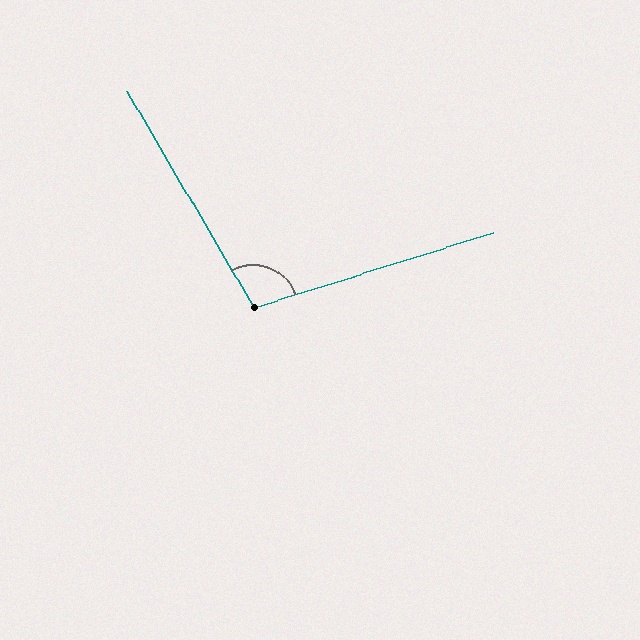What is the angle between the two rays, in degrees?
Approximately 103 degrees.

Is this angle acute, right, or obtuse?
It is obtuse.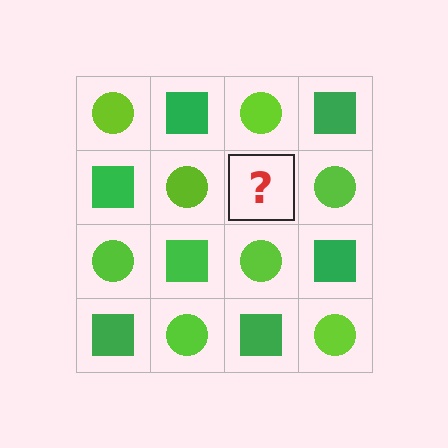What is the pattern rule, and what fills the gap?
The rule is that it alternates lime circle and green square in a checkerboard pattern. The gap should be filled with a green square.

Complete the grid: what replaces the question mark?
The question mark should be replaced with a green square.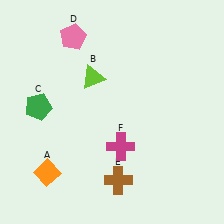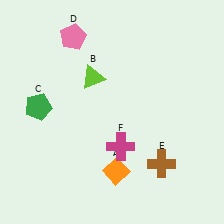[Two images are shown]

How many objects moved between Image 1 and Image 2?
2 objects moved between the two images.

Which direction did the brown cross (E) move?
The brown cross (E) moved right.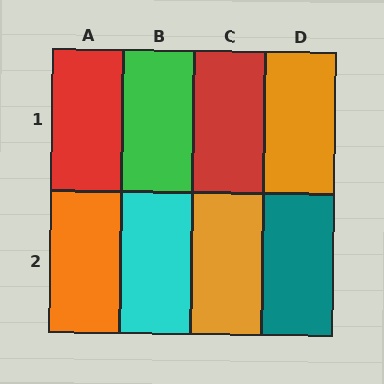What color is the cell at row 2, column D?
Teal.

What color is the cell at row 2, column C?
Orange.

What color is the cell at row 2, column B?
Cyan.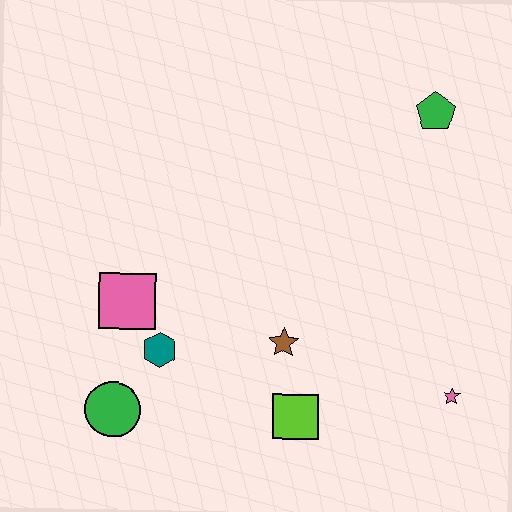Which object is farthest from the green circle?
The green pentagon is farthest from the green circle.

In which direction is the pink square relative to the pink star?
The pink square is to the left of the pink star.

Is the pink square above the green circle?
Yes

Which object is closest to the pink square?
The teal hexagon is closest to the pink square.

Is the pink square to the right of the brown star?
No